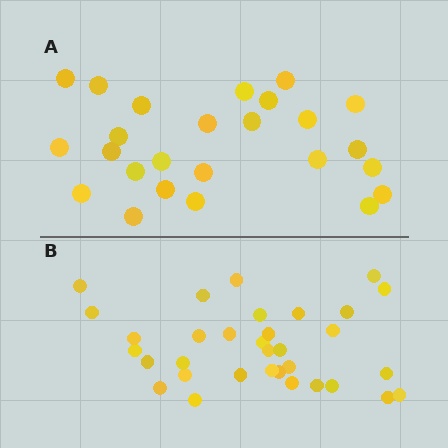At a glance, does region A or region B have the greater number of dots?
Region B (the bottom region) has more dots.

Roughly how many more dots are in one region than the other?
Region B has roughly 8 or so more dots than region A.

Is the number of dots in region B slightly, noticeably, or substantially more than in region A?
Region B has noticeably more, but not dramatically so. The ratio is roughly 1.3 to 1.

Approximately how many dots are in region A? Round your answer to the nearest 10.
About 20 dots. (The exact count is 25, which rounds to 20.)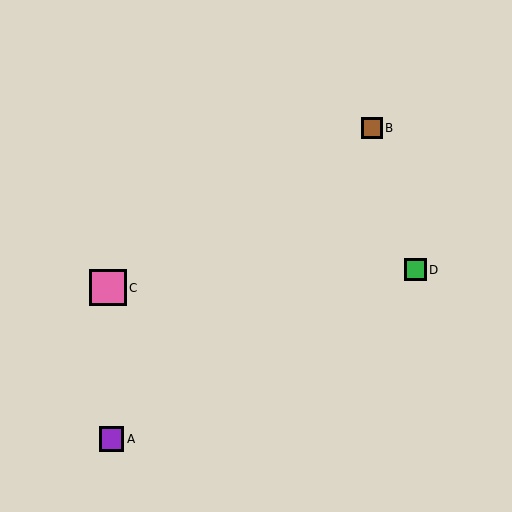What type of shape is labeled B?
Shape B is a brown square.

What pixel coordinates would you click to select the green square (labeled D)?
Click at (416, 270) to select the green square D.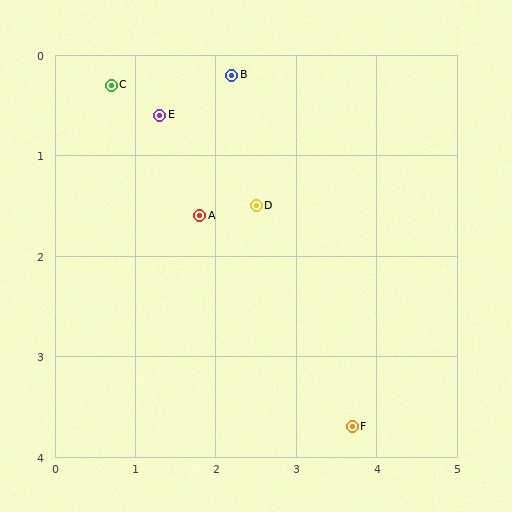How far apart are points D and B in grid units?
Points D and B are about 1.3 grid units apart.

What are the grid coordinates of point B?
Point B is at approximately (2.2, 0.2).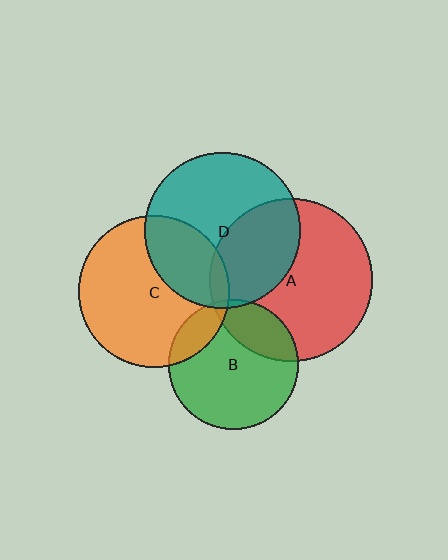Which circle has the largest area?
Circle A (red).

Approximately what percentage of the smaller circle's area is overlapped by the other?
Approximately 30%.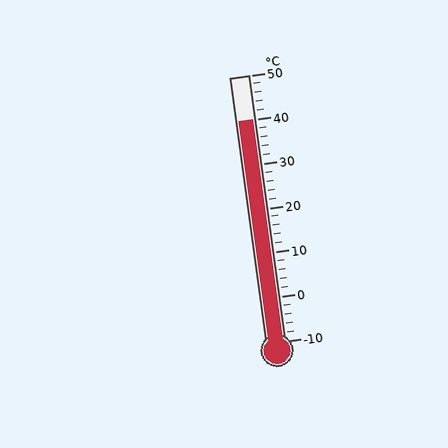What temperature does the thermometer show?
The thermometer shows approximately 40°C.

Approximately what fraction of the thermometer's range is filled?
The thermometer is filled to approximately 85% of its range.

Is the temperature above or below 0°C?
The temperature is above 0°C.